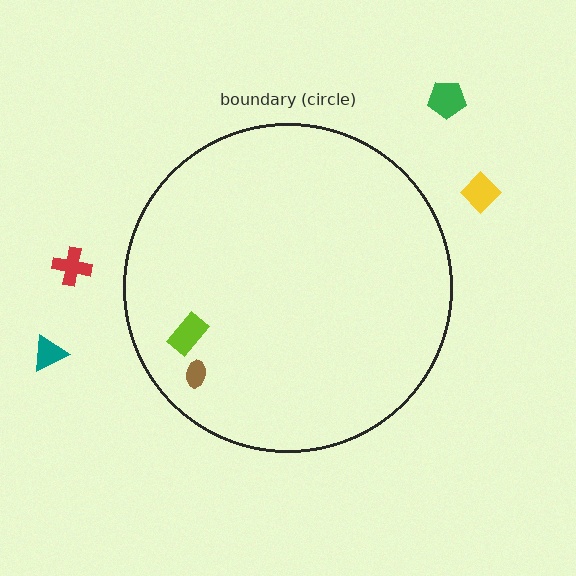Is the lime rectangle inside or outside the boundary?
Inside.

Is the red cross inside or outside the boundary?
Outside.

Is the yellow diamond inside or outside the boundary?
Outside.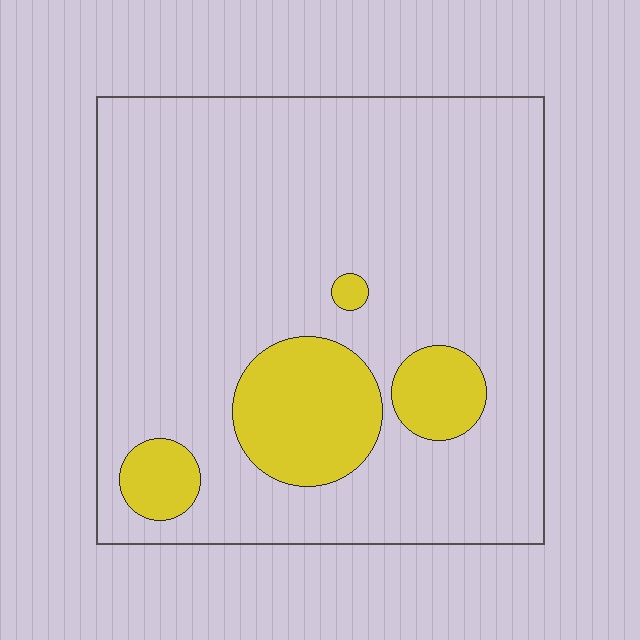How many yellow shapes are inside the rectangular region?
4.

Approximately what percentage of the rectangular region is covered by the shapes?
Approximately 15%.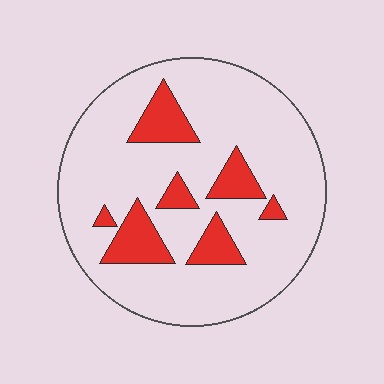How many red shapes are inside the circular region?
7.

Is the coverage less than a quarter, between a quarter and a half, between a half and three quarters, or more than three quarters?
Less than a quarter.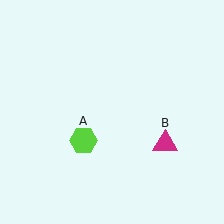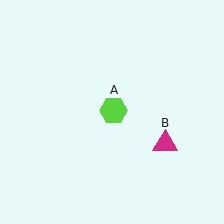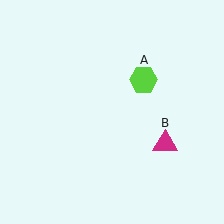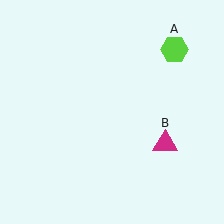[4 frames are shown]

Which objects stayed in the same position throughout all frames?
Magenta triangle (object B) remained stationary.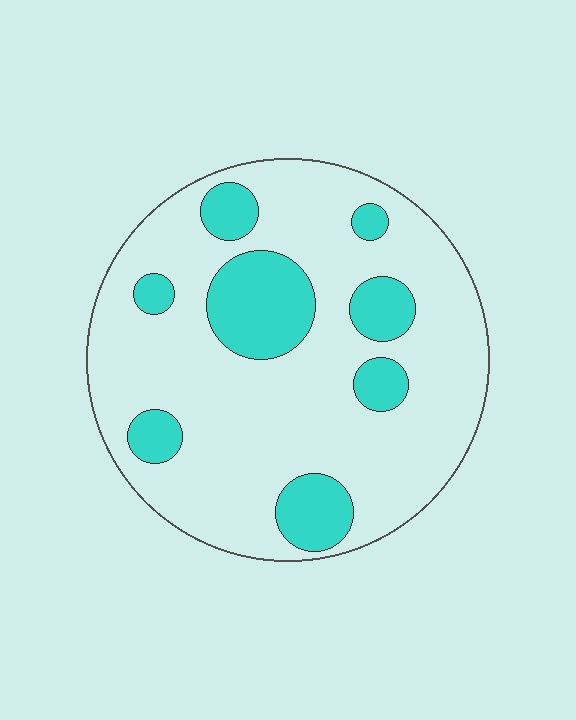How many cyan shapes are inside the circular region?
8.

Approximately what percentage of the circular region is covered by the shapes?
Approximately 20%.